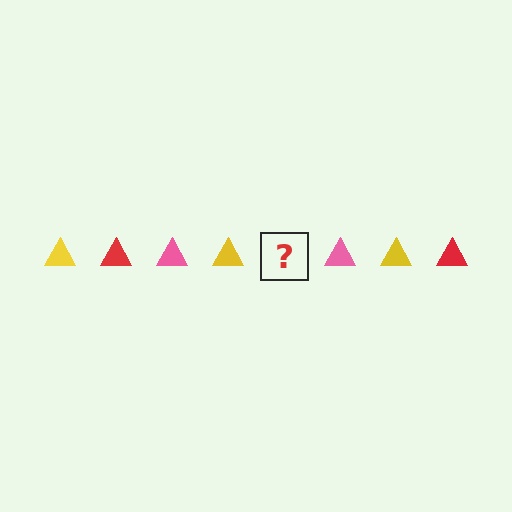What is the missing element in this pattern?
The missing element is a red triangle.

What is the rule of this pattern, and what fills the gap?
The rule is that the pattern cycles through yellow, red, pink triangles. The gap should be filled with a red triangle.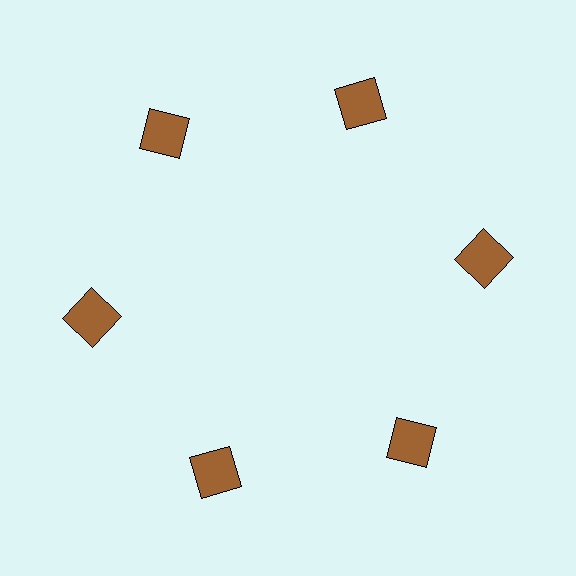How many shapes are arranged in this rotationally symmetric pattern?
There are 6 shapes, arranged in 6 groups of 1.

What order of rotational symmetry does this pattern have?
This pattern has 6-fold rotational symmetry.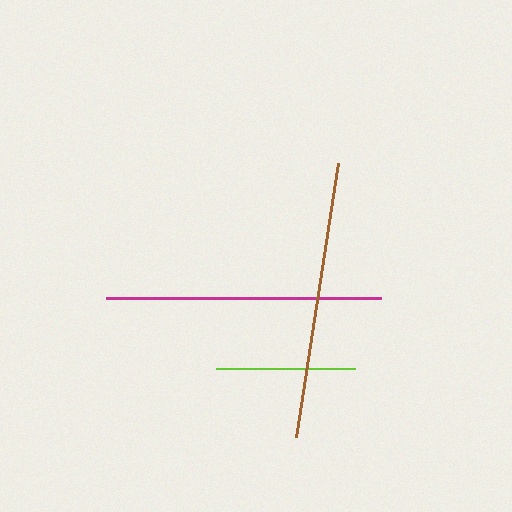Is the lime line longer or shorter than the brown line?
The brown line is longer than the lime line.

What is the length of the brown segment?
The brown segment is approximately 277 pixels long.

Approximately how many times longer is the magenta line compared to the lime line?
The magenta line is approximately 2.0 times the length of the lime line.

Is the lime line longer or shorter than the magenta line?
The magenta line is longer than the lime line.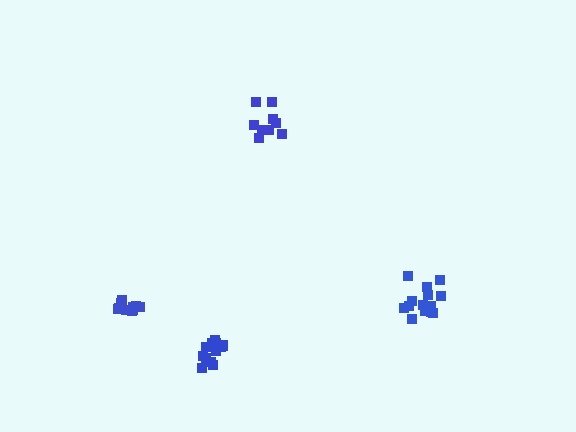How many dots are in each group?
Group 1: 14 dots, Group 2: 9 dots, Group 3: 11 dots, Group 4: 14 dots (48 total).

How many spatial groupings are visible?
There are 4 spatial groupings.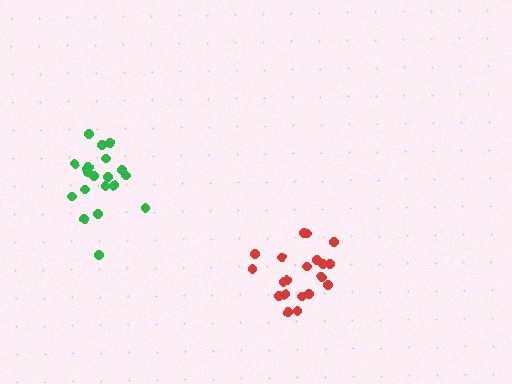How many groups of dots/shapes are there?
There are 2 groups.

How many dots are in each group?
Group 1: 20 dots, Group 2: 20 dots (40 total).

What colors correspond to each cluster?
The clusters are colored: green, red.